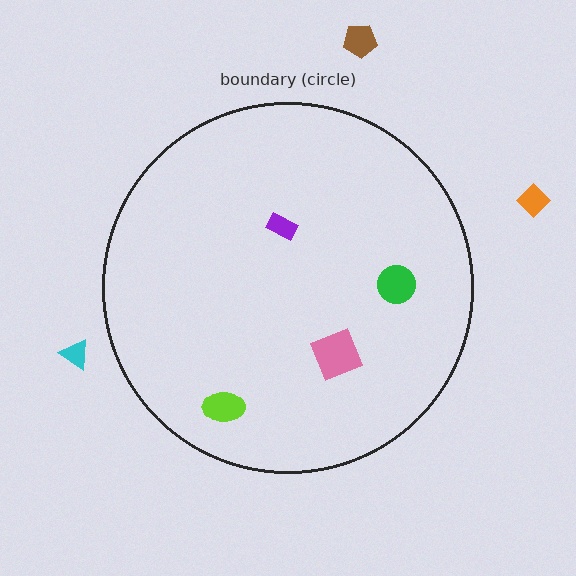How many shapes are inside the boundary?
4 inside, 3 outside.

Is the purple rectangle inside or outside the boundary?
Inside.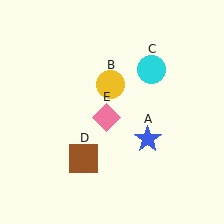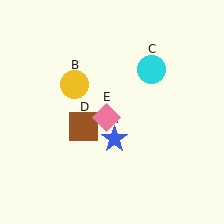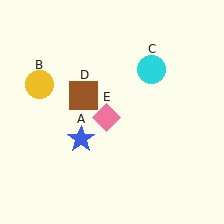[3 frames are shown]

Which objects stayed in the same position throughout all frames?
Cyan circle (object C) and pink diamond (object E) remained stationary.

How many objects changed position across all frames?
3 objects changed position: blue star (object A), yellow circle (object B), brown square (object D).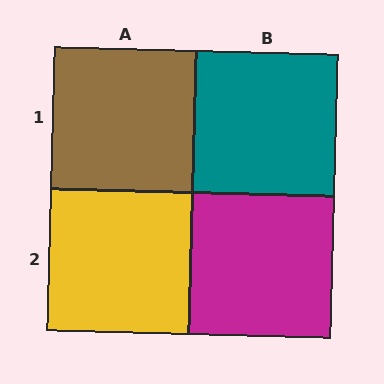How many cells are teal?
1 cell is teal.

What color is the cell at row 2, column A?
Yellow.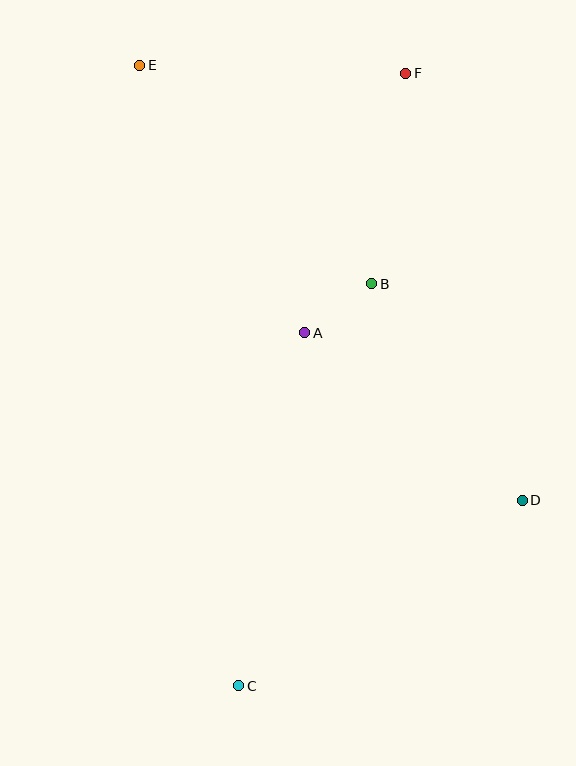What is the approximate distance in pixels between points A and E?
The distance between A and E is approximately 314 pixels.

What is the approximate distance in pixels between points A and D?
The distance between A and D is approximately 274 pixels.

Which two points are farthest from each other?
Points C and F are farthest from each other.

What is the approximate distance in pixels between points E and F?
The distance between E and F is approximately 266 pixels.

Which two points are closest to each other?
Points A and B are closest to each other.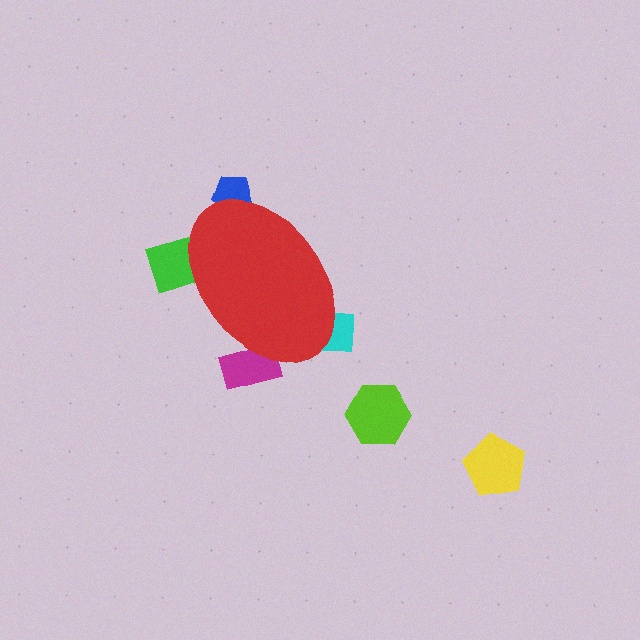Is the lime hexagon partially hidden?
No, the lime hexagon is fully visible.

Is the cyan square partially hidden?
Yes, the cyan square is partially hidden behind the red ellipse.